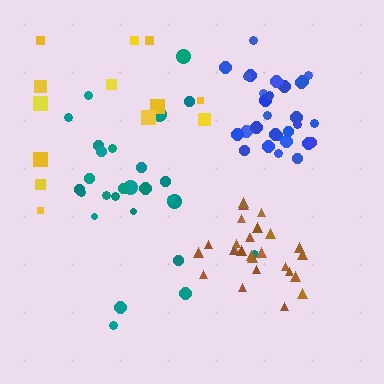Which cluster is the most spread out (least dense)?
Yellow.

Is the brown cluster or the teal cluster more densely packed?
Brown.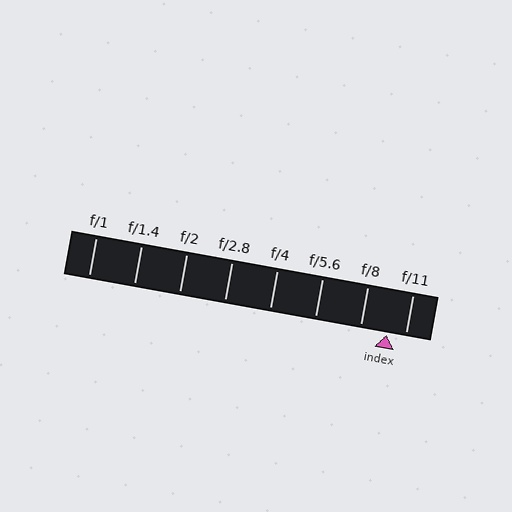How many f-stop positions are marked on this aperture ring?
There are 8 f-stop positions marked.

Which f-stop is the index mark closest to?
The index mark is closest to f/11.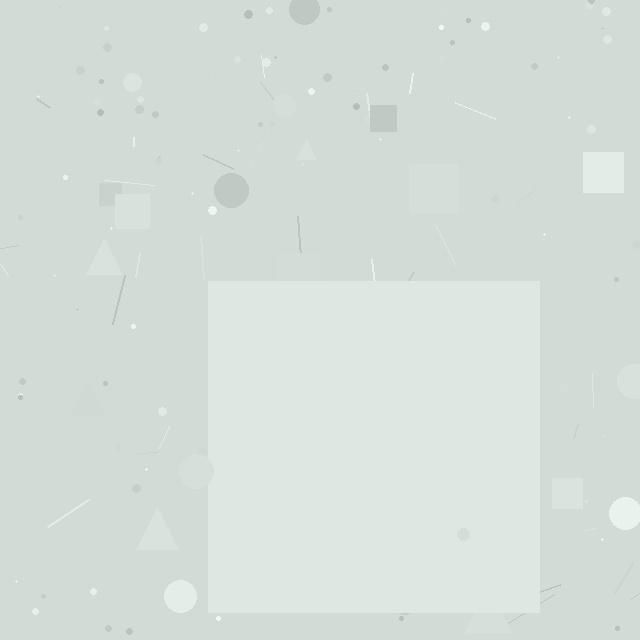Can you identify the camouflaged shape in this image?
The camouflaged shape is a square.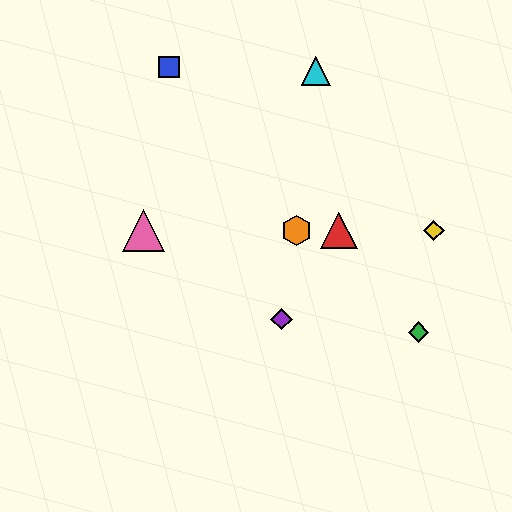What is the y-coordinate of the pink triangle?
The pink triangle is at y≈231.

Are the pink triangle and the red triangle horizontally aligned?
Yes, both are at y≈231.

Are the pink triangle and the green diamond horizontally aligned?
No, the pink triangle is at y≈231 and the green diamond is at y≈332.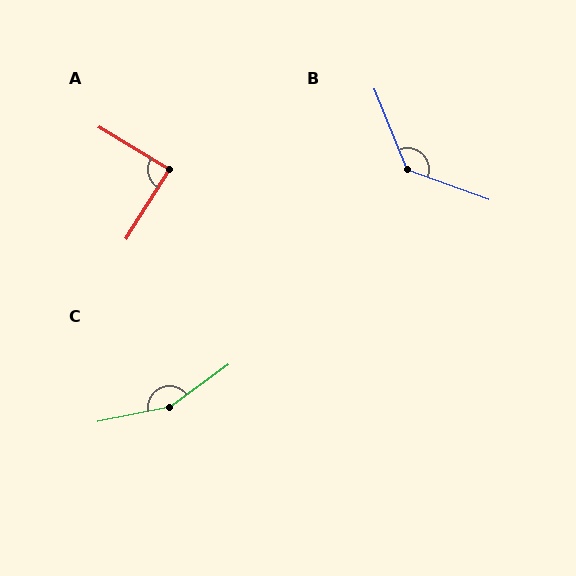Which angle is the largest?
C, at approximately 155 degrees.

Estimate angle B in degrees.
Approximately 132 degrees.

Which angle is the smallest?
A, at approximately 89 degrees.